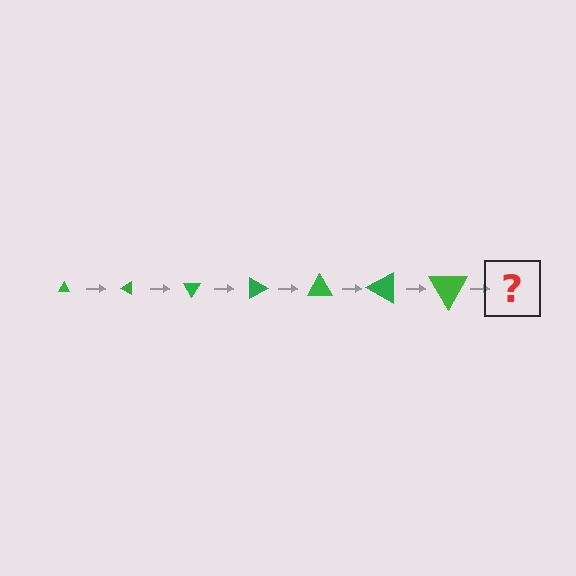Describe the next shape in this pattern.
It should be a triangle, larger than the previous one and rotated 210 degrees from the start.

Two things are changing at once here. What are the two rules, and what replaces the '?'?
The two rules are that the triangle grows larger each step and it rotates 30 degrees each step. The '?' should be a triangle, larger than the previous one and rotated 210 degrees from the start.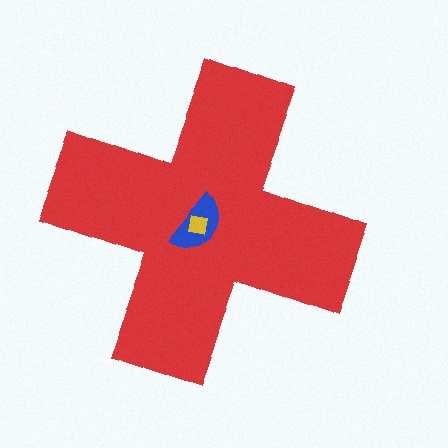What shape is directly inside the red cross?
The blue semicircle.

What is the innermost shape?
The yellow square.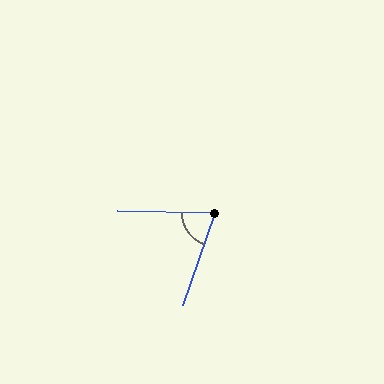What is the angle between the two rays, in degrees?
Approximately 72 degrees.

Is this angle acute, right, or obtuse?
It is acute.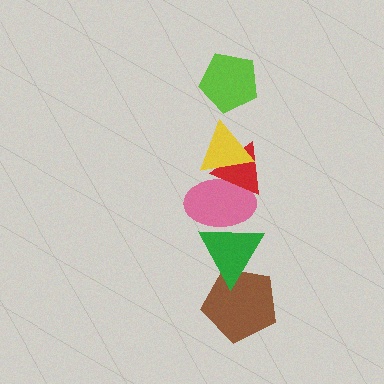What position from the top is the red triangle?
The red triangle is 3rd from the top.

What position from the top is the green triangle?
The green triangle is 5th from the top.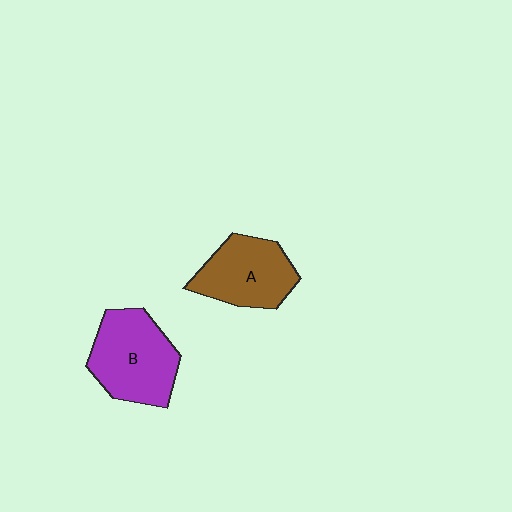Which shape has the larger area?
Shape B (purple).